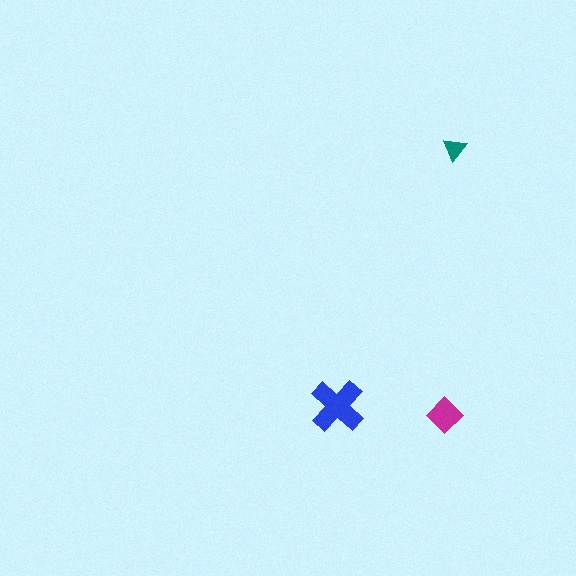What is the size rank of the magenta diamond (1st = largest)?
2nd.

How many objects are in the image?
There are 3 objects in the image.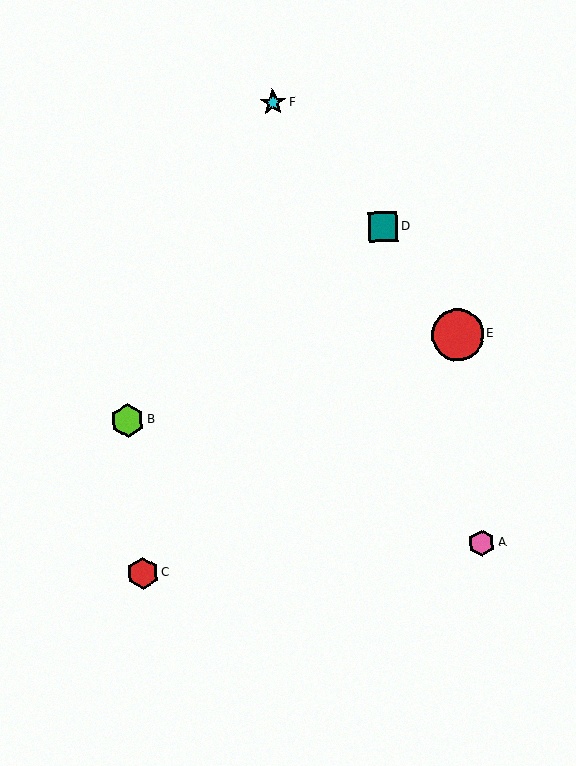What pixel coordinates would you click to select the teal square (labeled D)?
Click at (383, 227) to select the teal square D.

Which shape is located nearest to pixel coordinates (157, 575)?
The red hexagon (labeled C) at (142, 573) is nearest to that location.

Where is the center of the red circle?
The center of the red circle is at (458, 335).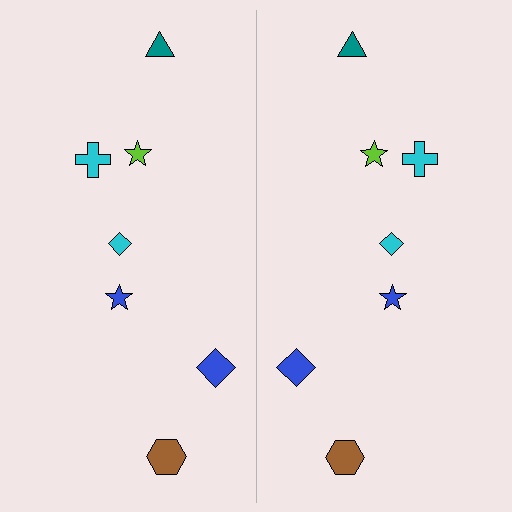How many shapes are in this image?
There are 14 shapes in this image.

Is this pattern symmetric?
Yes, this pattern has bilateral (reflection) symmetry.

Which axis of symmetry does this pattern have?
The pattern has a vertical axis of symmetry running through the center of the image.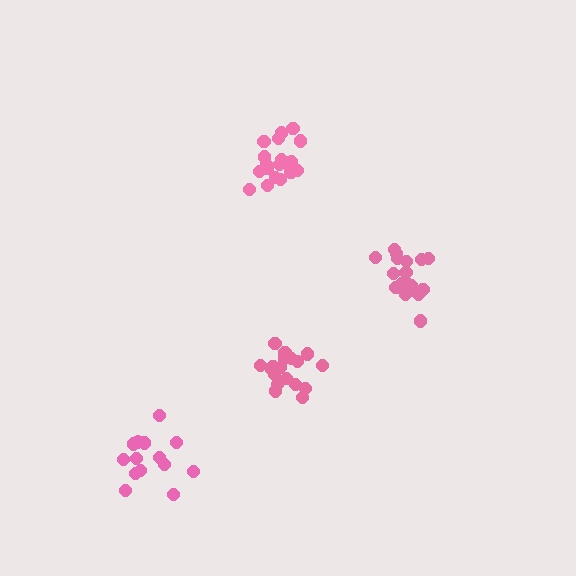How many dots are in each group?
Group 1: 19 dots, Group 2: 14 dots, Group 3: 20 dots, Group 4: 19 dots (72 total).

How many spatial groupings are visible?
There are 4 spatial groupings.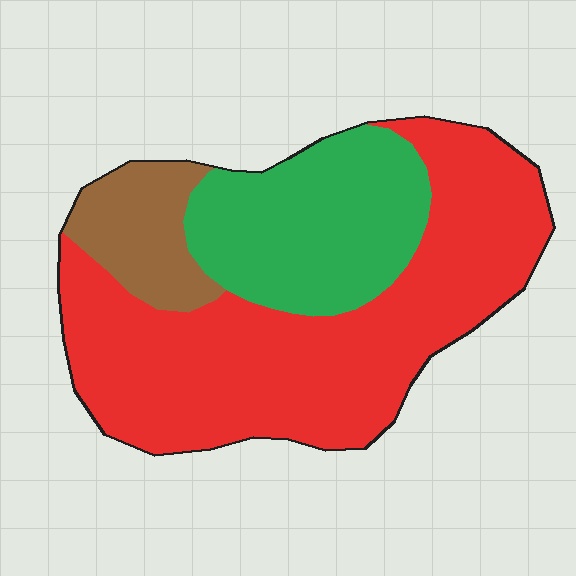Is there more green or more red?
Red.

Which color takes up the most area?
Red, at roughly 60%.